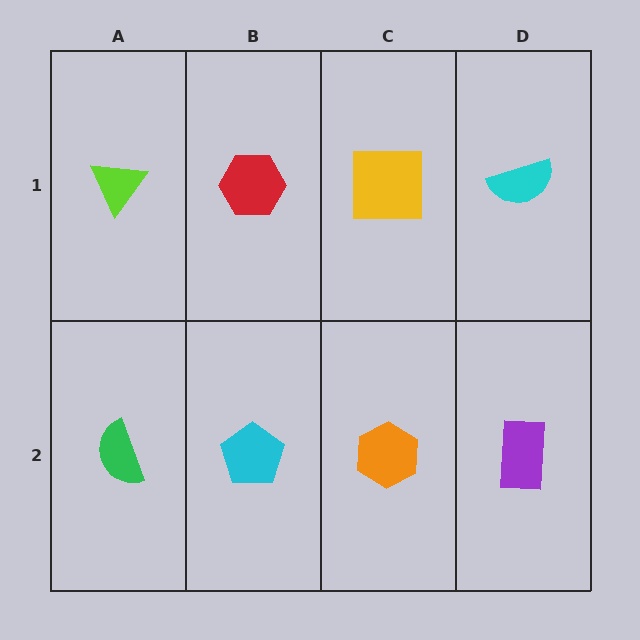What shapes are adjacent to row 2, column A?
A lime triangle (row 1, column A), a cyan pentagon (row 2, column B).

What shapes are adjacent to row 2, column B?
A red hexagon (row 1, column B), a green semicircle (row 2, column A), an orange hexagon (row 2, column C).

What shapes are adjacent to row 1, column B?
A cyan pentagon (row 2, column B), a lime triangle (row 1, column A), a yellow square (row 1, column C).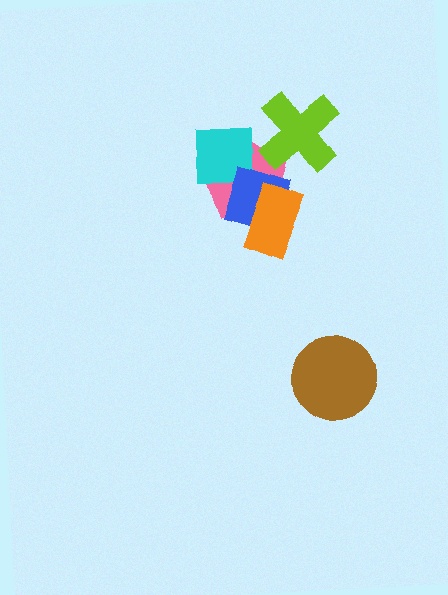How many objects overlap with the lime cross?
1 object overlaps with the lime cross.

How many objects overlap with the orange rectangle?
2 objects overlap with the orange rectangle.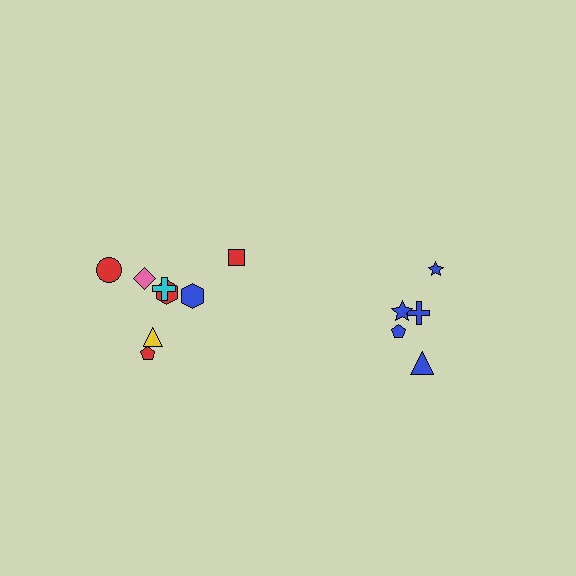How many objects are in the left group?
There are 8 objects.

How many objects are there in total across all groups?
There are 13 objects.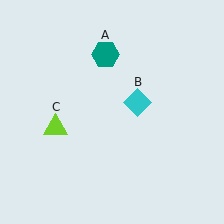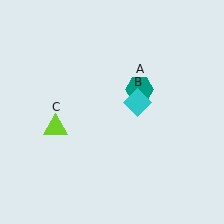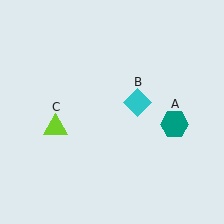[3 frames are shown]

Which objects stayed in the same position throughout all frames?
Cyan diamond (object B) and lime triangle (object C) remained stationary.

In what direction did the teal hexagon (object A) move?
The teal hexagon (object A) moved down and to the right.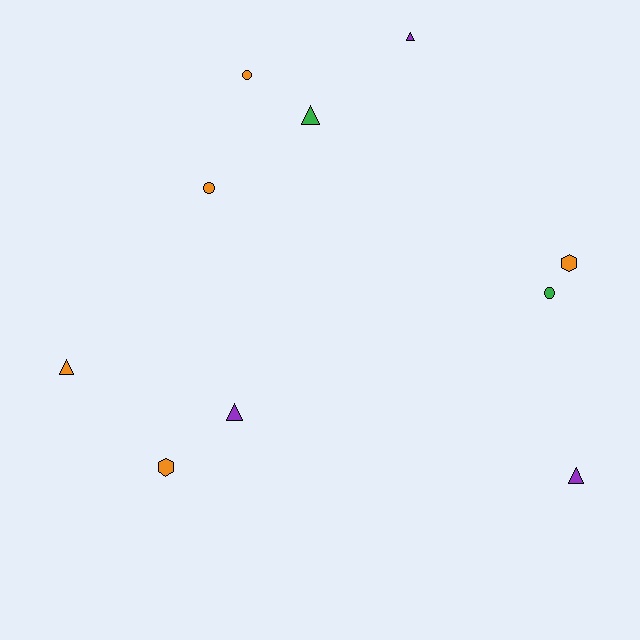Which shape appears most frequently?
Triangle, with 5 objects.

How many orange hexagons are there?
There are 2 orange hexagons.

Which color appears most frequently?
Orange, with 5 objects.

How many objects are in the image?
There are 10 objects.